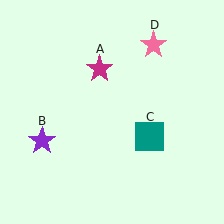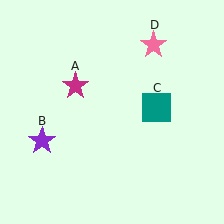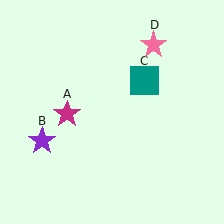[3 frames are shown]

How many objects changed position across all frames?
2 objects changed position: magenta star (object A), teal square (object C).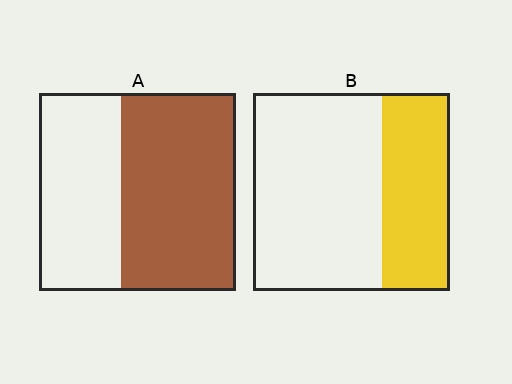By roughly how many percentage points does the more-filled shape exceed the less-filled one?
By roughly 25 percentage points (A over B).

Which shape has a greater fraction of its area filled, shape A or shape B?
Shape A.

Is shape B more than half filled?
No.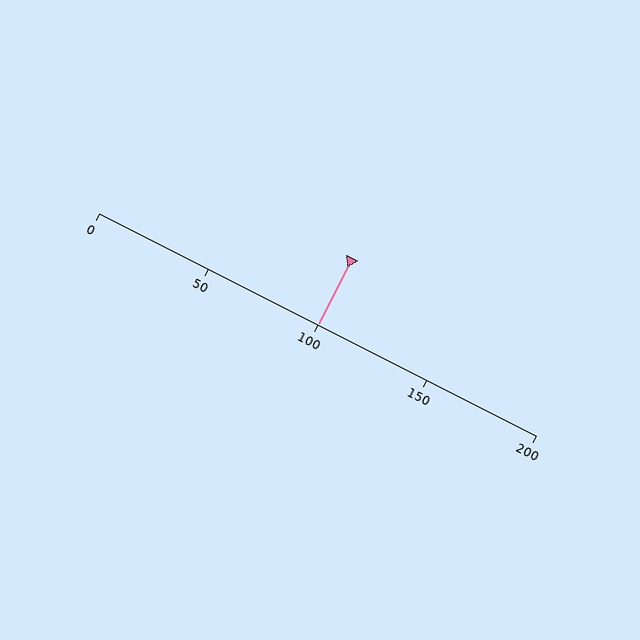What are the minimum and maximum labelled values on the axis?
The axis runs from 0 to 200.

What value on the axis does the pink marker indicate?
The marker indicates approximately 100.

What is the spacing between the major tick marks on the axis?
The major ticks are spaced 50 apart.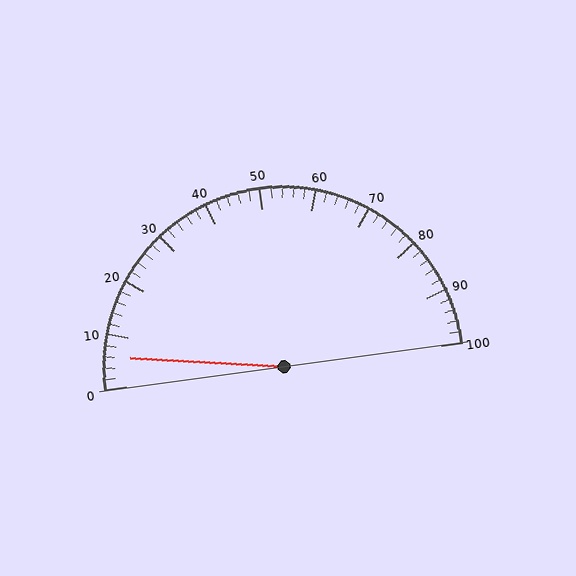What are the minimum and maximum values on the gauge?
The gauge ranges from 0 to 100.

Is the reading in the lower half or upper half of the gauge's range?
The reading is in the lower half of the range (0 to 100).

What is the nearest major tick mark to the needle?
The nearest major tick mark is 10.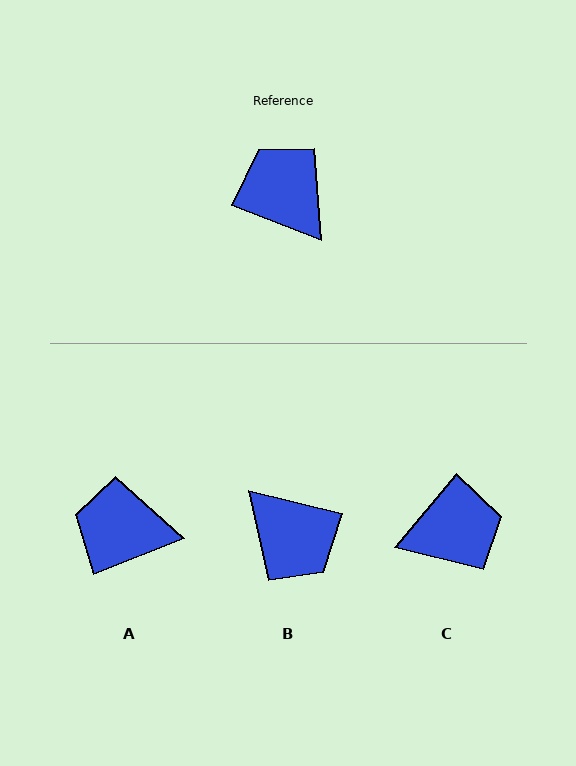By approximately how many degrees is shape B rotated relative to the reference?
Approximately 172 degrees clockwise.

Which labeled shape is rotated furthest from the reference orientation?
B, about 172 degrees away.